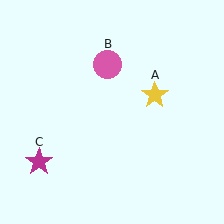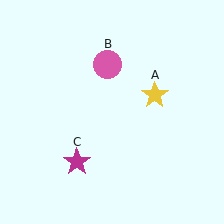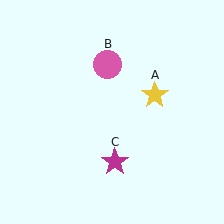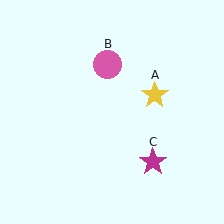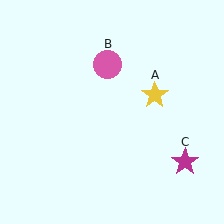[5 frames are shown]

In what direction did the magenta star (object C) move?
The magenta star (object C) moved right.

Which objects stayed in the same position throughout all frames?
Yellow star (object A) and pink circle (object B) remained stationary.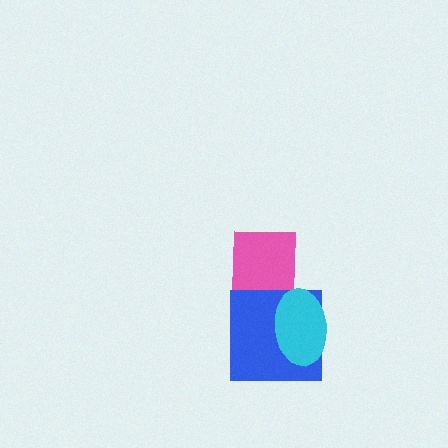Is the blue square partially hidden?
Yes, it is partially covered by another shape.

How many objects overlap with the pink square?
1 object overlaps with the pink square.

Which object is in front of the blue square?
The cyan ellipse is in front of the blue square.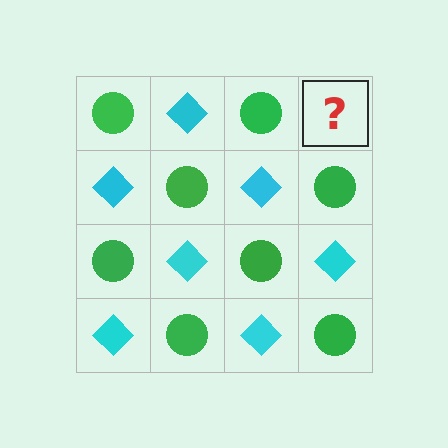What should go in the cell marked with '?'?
The missing cell should contain a cyan diamond.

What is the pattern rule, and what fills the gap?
The rule is that it alternates green circle and cyan diamond in a checkerboard pattern. The gap should be filled with a cyan diamond.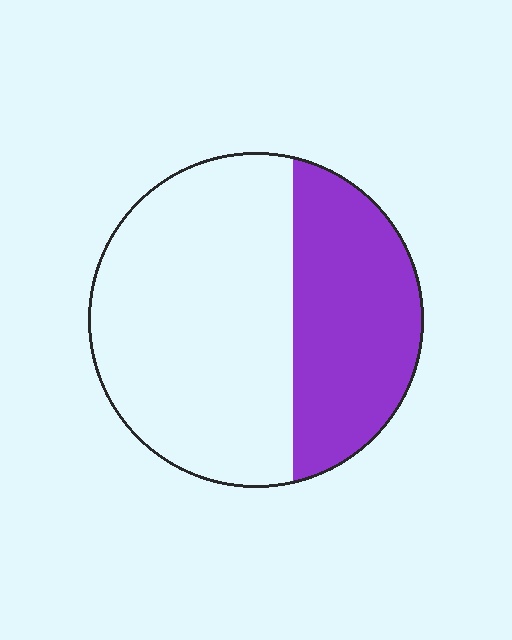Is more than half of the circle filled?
No.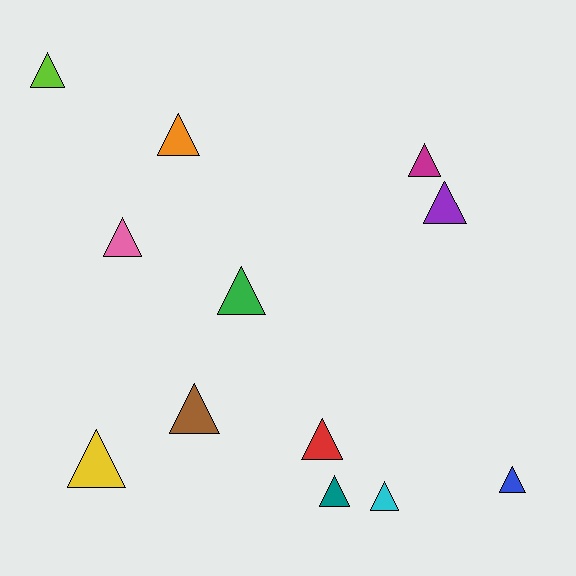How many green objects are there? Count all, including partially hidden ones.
There is 1 green object.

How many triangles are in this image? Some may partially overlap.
There are 12 triangles.